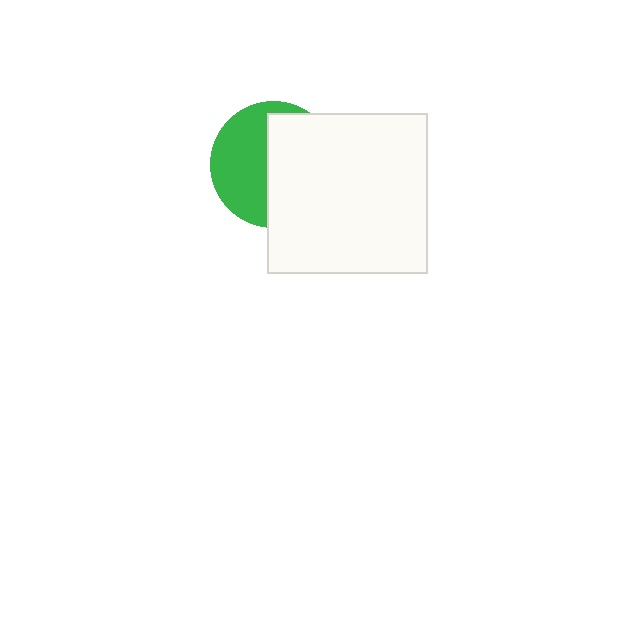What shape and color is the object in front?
The object in front is a white square.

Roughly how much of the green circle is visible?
About half of it is visible (roughly 47%).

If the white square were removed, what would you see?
You would see the complete green circle.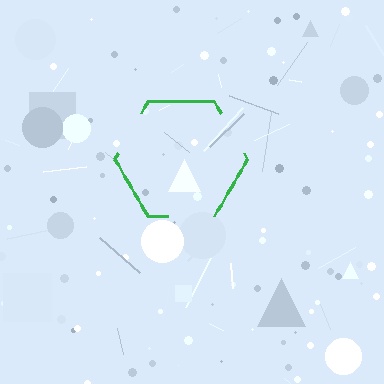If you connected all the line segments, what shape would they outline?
They would outline a hexagon.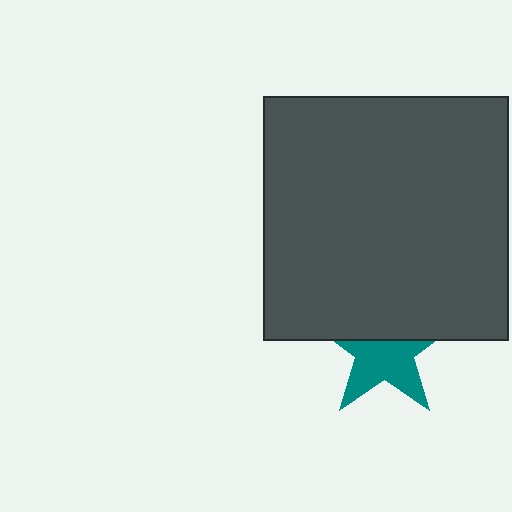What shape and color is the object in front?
The object in front is a dark gray square.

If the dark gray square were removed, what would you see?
You would see the complete teal star.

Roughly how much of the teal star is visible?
About half of it is visible (roughly 55%).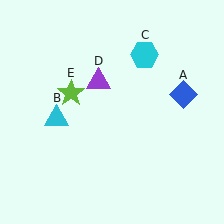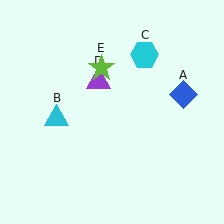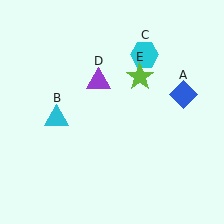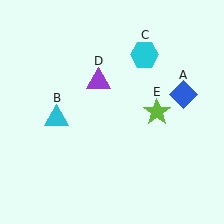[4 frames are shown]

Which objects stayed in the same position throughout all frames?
Blue diamond (object A) and cyan triangle (object B) and cyan hexagon (object C) and purple triangle (object D) remained stationary.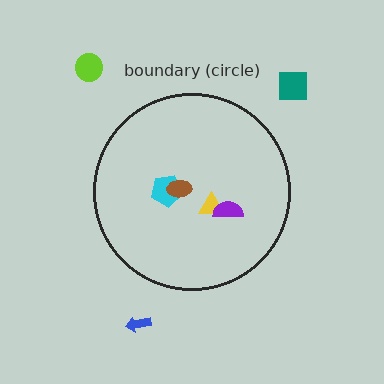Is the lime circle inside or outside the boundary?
Outside.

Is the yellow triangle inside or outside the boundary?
Inside.